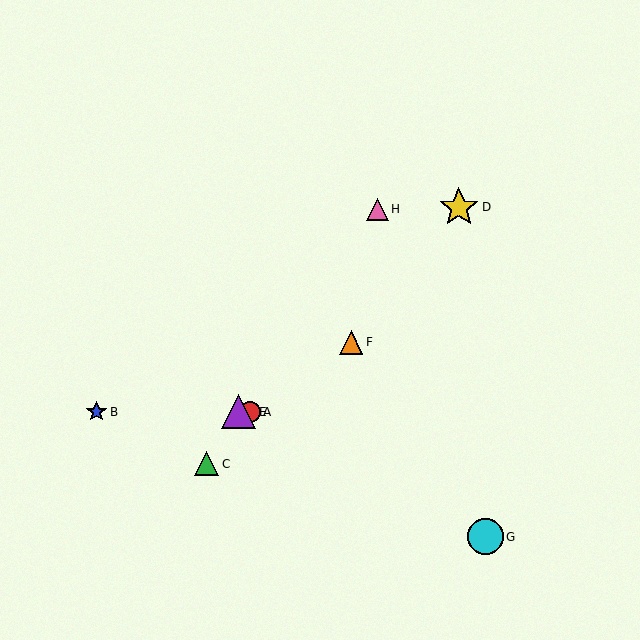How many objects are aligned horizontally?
3 objects (A, B, E) are aligned horizontally.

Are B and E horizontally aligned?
Yes, both are at y≈412.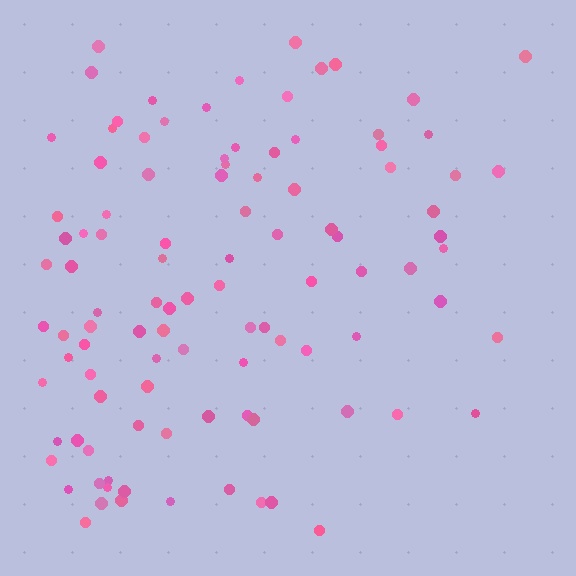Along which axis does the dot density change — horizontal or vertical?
Horizontal.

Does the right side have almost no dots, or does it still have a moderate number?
Still a moderate number, just noticeably fewer than the left.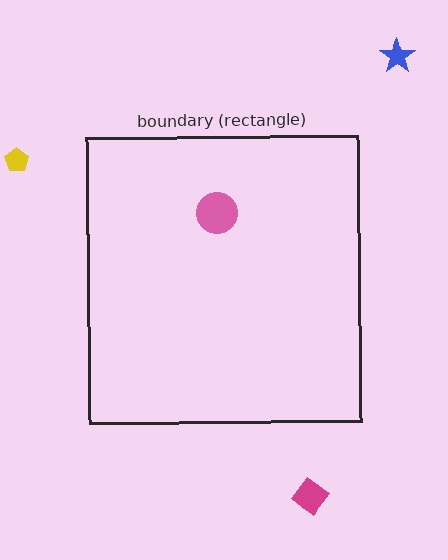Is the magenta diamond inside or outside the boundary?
Outside.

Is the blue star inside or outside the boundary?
Outside.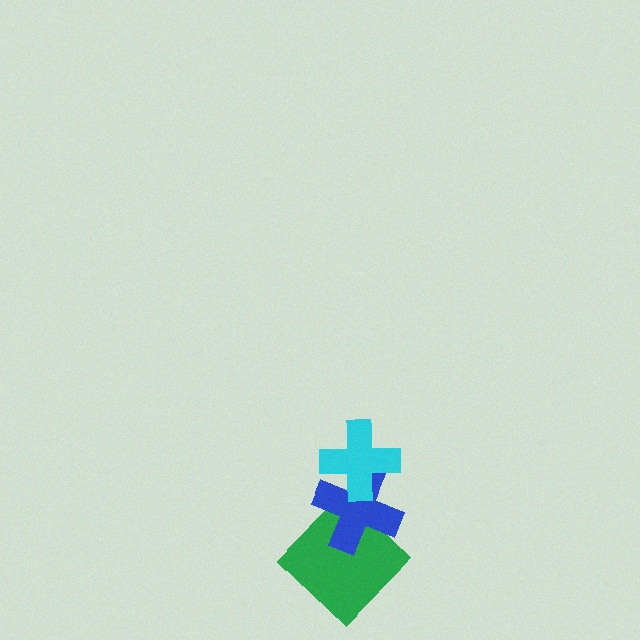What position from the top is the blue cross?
The blue cross is 2nd from the top.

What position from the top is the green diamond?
The green diamond is 3rd from the top.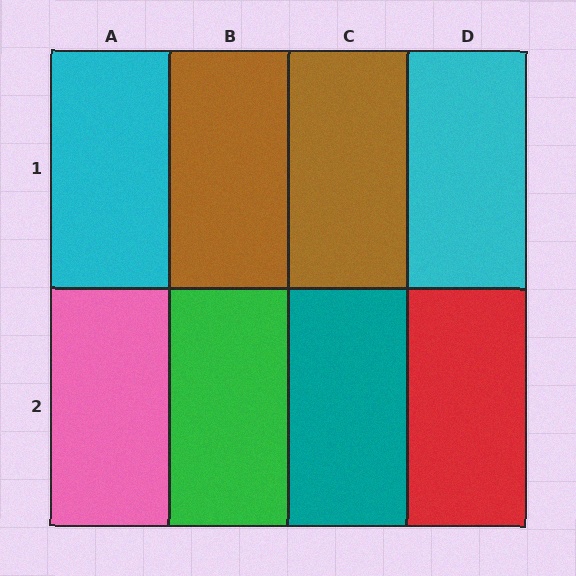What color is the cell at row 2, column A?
Pink.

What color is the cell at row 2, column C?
Teal.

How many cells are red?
1 cell is red.